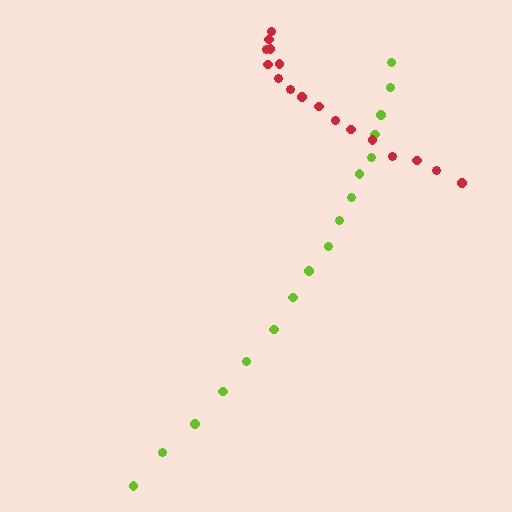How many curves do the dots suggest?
There are 2 distinct paths.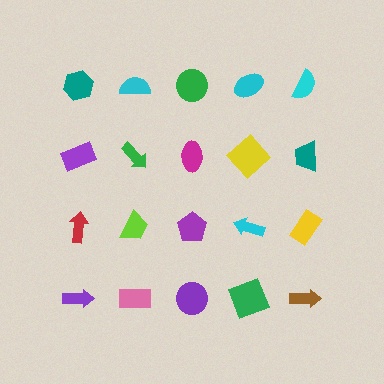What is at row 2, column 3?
A magenta ellipse.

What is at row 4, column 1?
A purple arrow.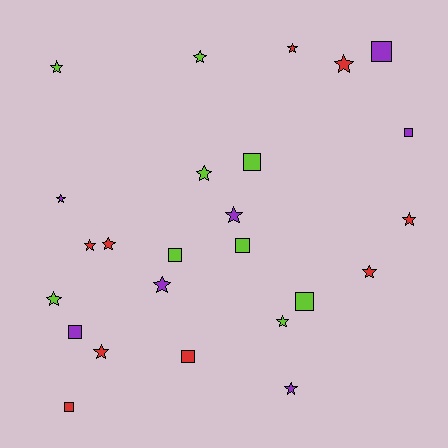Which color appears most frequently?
Lime, with 9 objects.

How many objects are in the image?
There are 25 objects.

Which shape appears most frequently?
Star, with 16 objects.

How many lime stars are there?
There are 5 lime stars.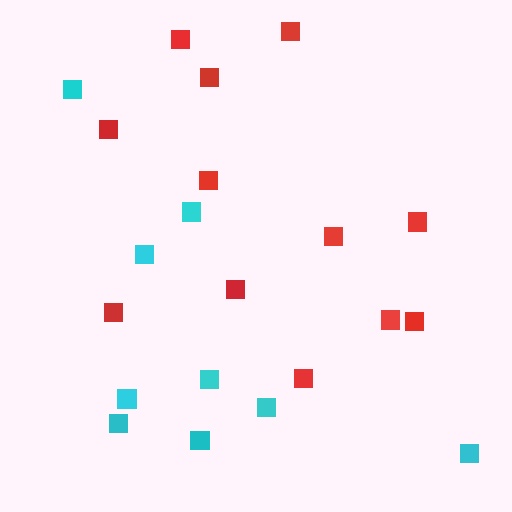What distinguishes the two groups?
There are 2 groups: one group of red squares (12) and one group of cyan squares (9).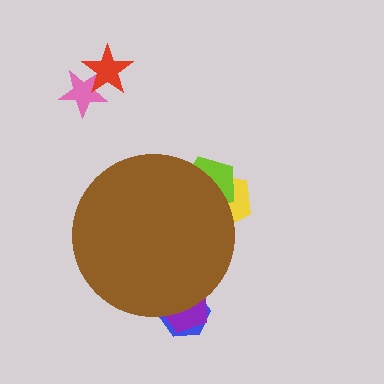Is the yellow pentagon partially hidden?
Yes, the yellow pentagon is partially hidden behind the brown circle.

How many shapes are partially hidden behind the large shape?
4 shapes are partially hidden.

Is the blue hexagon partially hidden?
Yes, the blue hexagon is partially hidden behind the brown circle.